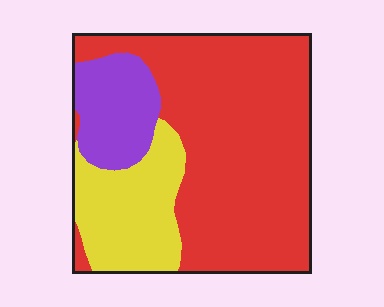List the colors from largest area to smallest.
From largest to smallest: red, yellow, purple.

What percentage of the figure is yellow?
Yellow covers roughly 20% of the figure.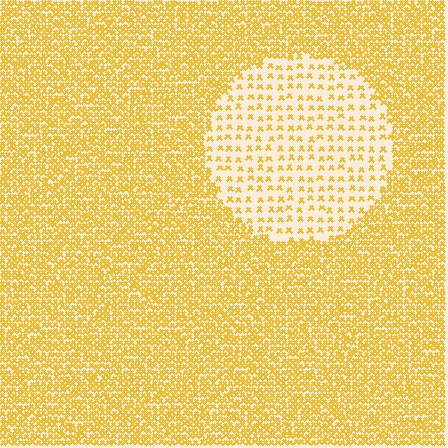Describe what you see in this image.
The image contains small yellow elements arranged at two different densities. A circle-shaped region is visible where the elements are less densely packed than the surrounding area.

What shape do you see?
I see a circle.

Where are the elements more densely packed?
The elements are more densely packed outside the circle boundary.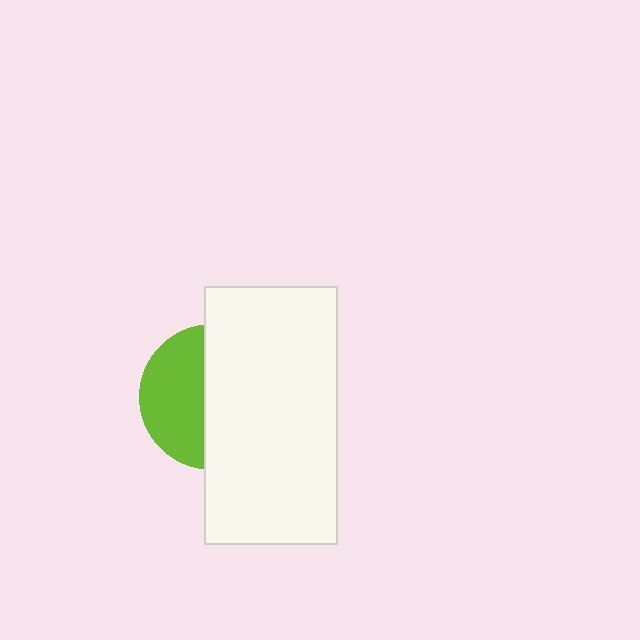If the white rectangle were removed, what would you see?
You would see the complete lime circle.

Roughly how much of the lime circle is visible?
A small part of it is visible (roughly 42%).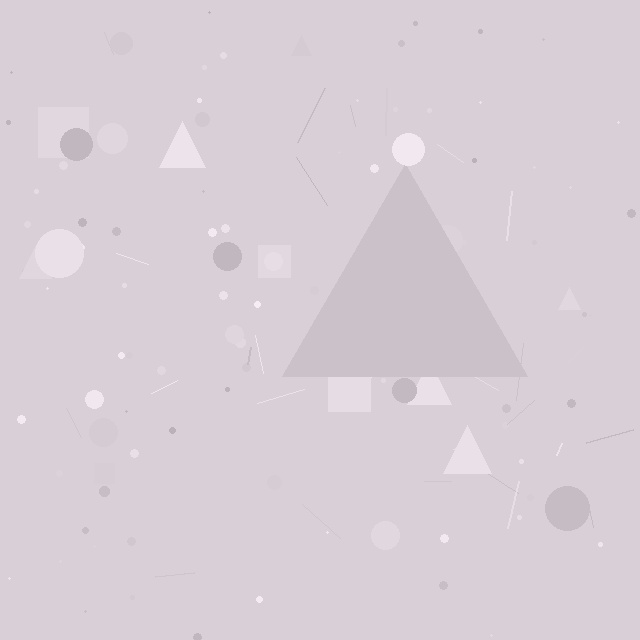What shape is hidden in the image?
A triangle is hidden in the image.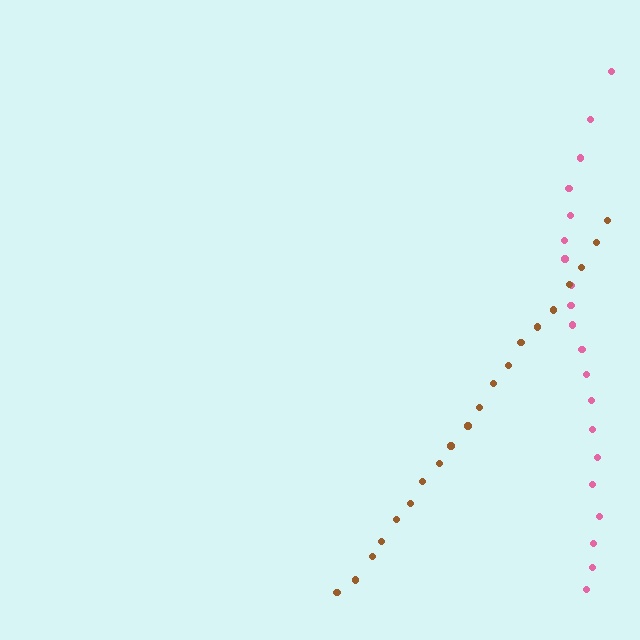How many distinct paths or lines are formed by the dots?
There are 2 distinct paths.